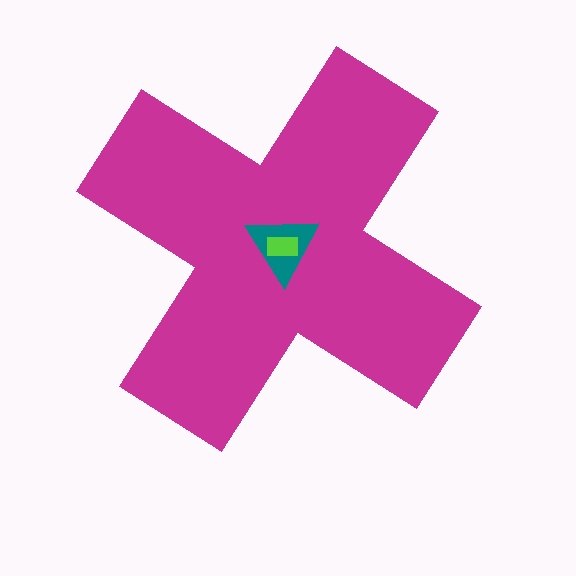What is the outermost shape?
The magenta cross.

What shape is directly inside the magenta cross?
The teal triangle.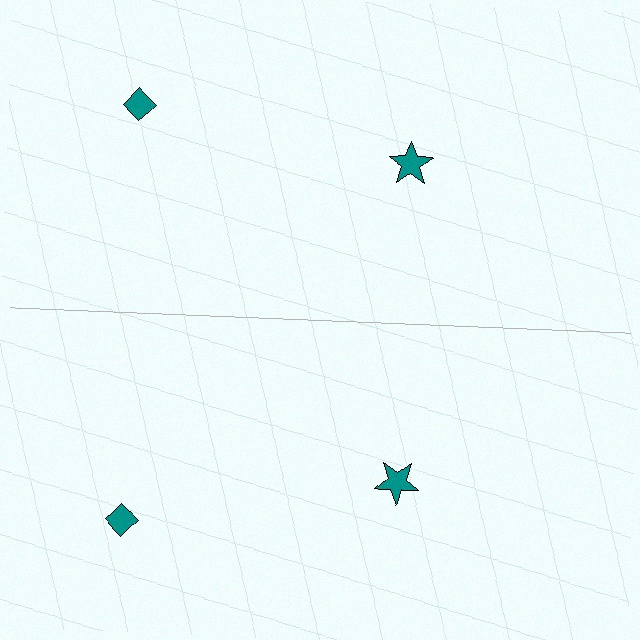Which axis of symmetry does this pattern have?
The pattern has a horizontal axis of symmetry running through the center of the image.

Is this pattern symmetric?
Yes, this pattern has bilateral (reflection) symmetry.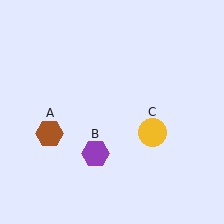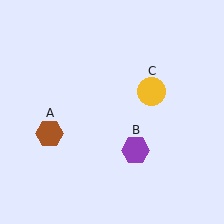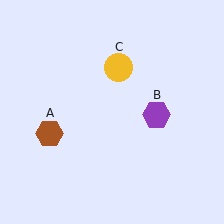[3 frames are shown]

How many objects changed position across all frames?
2 objects changed position: purple hexagon (object B), yellow circle (object C).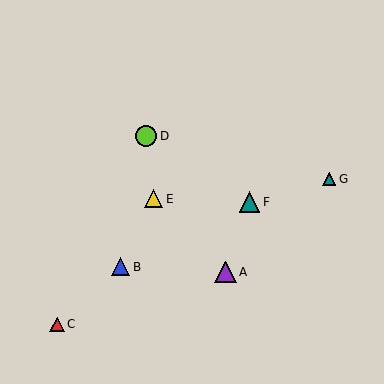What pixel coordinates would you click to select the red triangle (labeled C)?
Click at (57, 324) to select the red triangle C.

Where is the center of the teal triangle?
The center of the teal triangle is at (250, 202).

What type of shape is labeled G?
Shape G is a teal triangle.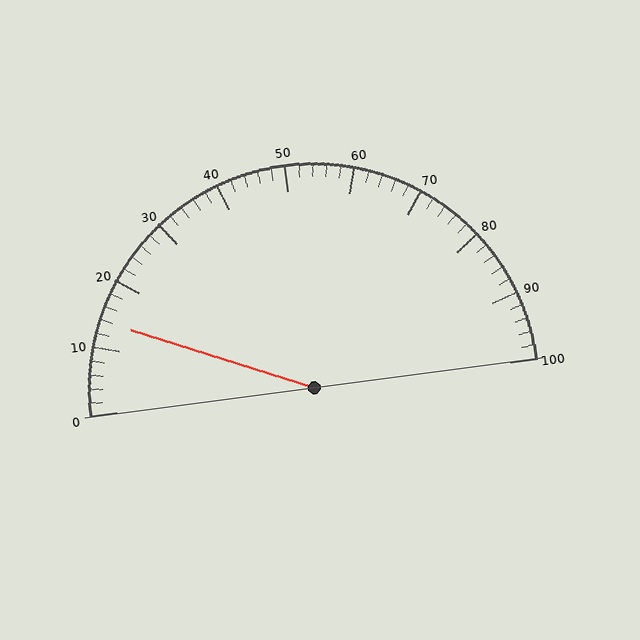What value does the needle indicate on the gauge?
The needle indicates approximately 14.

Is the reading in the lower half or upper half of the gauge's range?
The reading is in the lower half of the range (0 to 100).